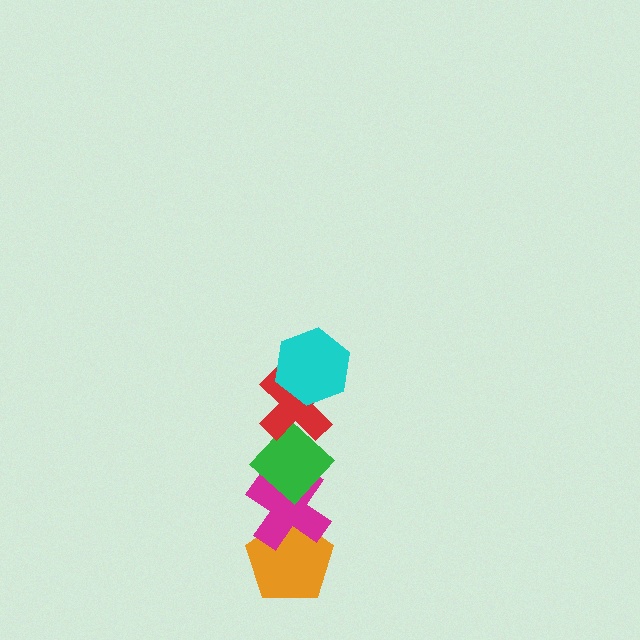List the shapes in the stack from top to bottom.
From top to bottom: the cyan hexagon, the red cross, the green diamond, the magenta cross, the orange pentagon.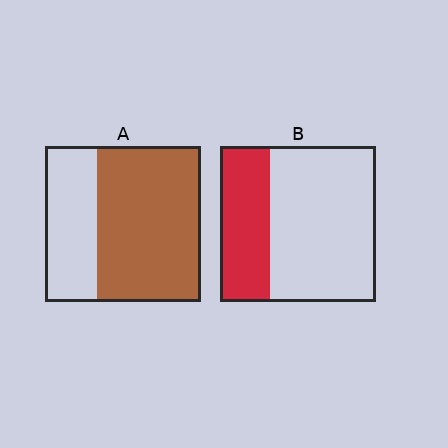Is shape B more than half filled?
No.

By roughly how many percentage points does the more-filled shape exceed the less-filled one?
By roughly 35 percentage points (A over B).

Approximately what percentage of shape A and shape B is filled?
A is approximately 65% and B is approximately 30%.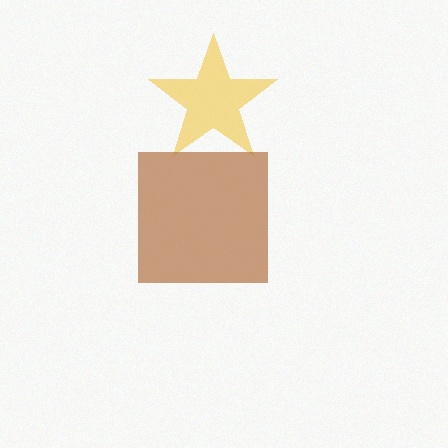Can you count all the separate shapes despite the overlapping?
Yes, there are 2 separate shapes.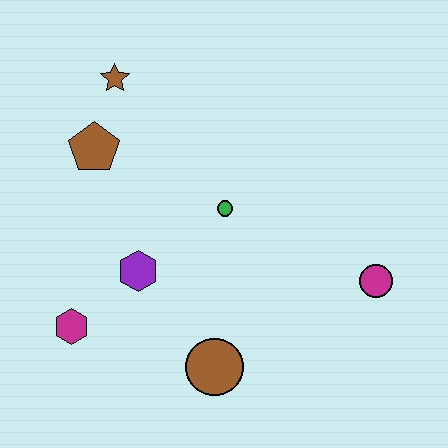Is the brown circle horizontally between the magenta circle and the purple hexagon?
Yes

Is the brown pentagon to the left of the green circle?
Yes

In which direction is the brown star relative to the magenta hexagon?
The brown star is above the magenta hexagon.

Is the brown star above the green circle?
Yes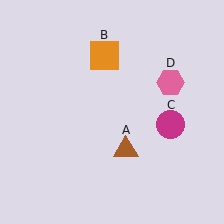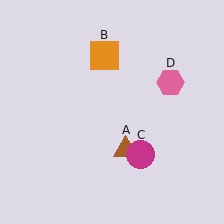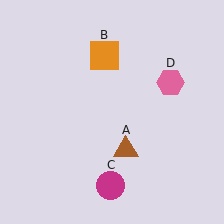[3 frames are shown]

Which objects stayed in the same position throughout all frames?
Brown triangle (object A) and orange square (object B) and pink hexagon (object D) remained stationary.